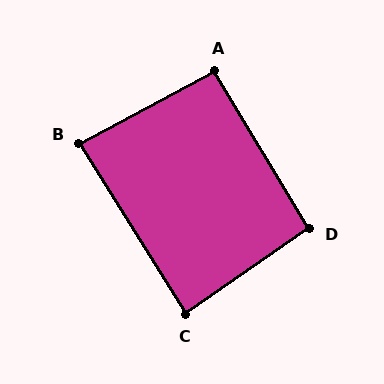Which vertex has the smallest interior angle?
B, at approximately 86 degrees.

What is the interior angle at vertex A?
Approximately 93 degrees (approximately right).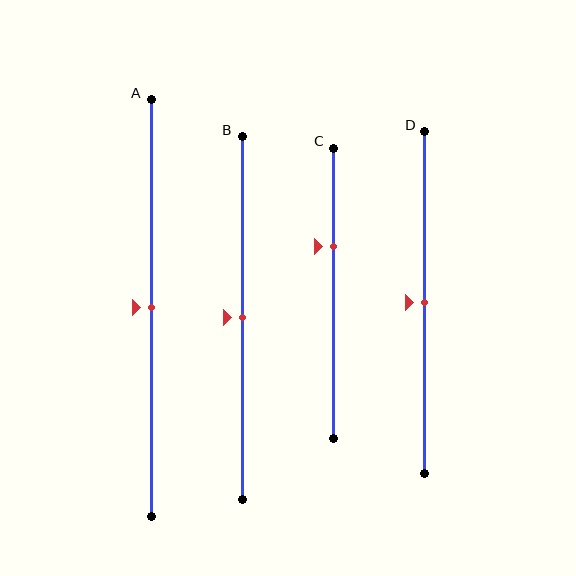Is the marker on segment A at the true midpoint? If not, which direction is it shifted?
Yes, the marker on segment A is at the true midpoint.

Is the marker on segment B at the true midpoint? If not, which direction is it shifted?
Yes, the marker on segment B is at the true midpoint.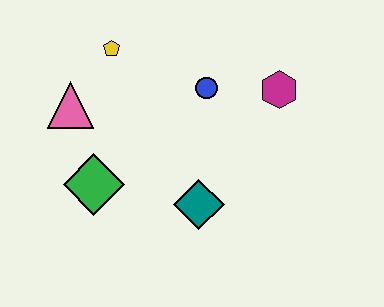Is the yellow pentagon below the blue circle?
No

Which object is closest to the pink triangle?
The yellow pentagon is closest to the pink triangle.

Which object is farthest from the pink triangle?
The magenta hexagon is farthest from the pink triangle.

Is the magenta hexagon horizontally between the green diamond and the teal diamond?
No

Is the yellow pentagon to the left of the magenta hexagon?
Yes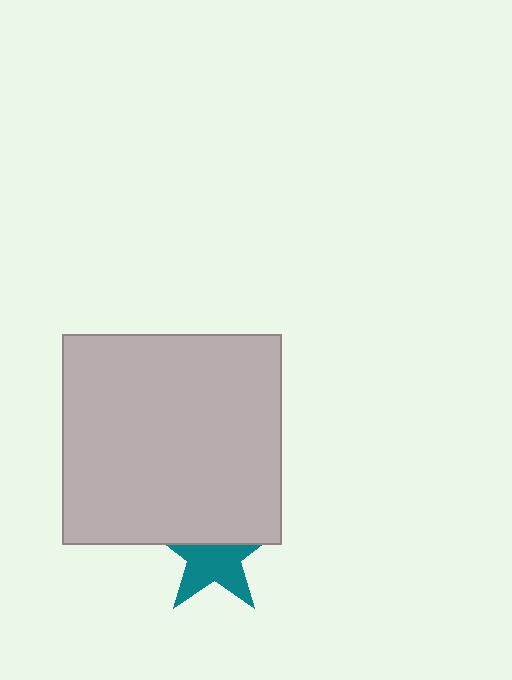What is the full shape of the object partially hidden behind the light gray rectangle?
The partially hidden object is a teal star.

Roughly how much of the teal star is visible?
About half of it is visible (roughly 57%).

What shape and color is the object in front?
The object in front is a light gray rectangle.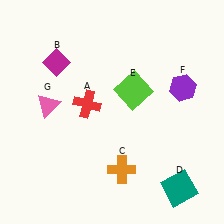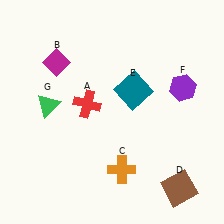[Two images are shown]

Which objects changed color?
D changed from teal to brown. E changed from lime to teal. G changed from pink to green.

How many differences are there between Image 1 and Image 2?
There are 3 differences between the two images.